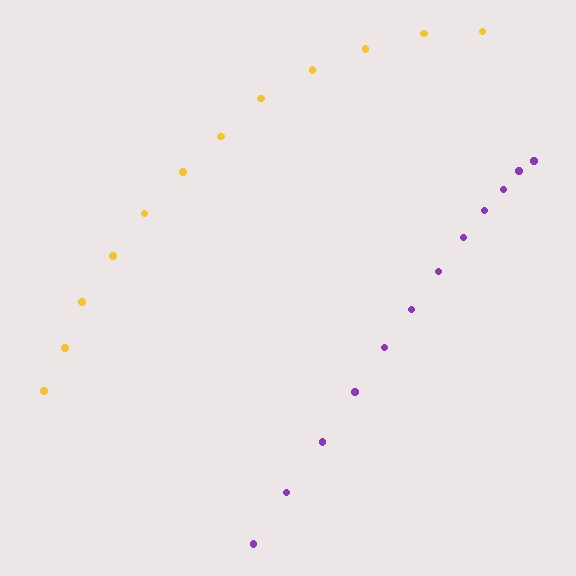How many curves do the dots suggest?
There are 2 distinct paths.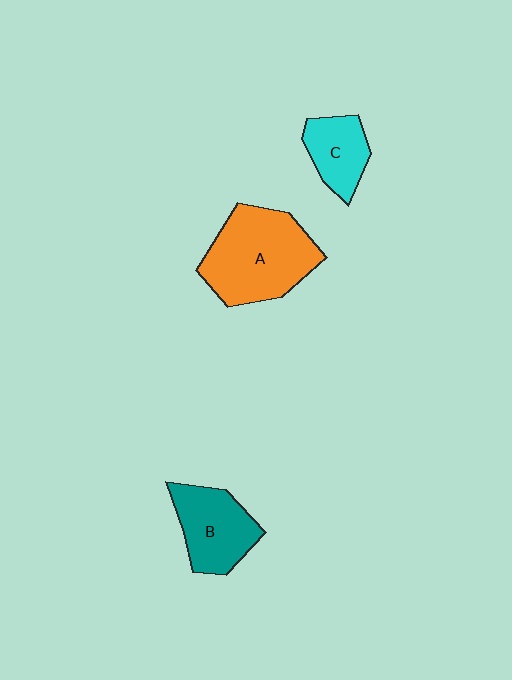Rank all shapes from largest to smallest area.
From largest to smallest: A (orange), B (teal), C (cyan).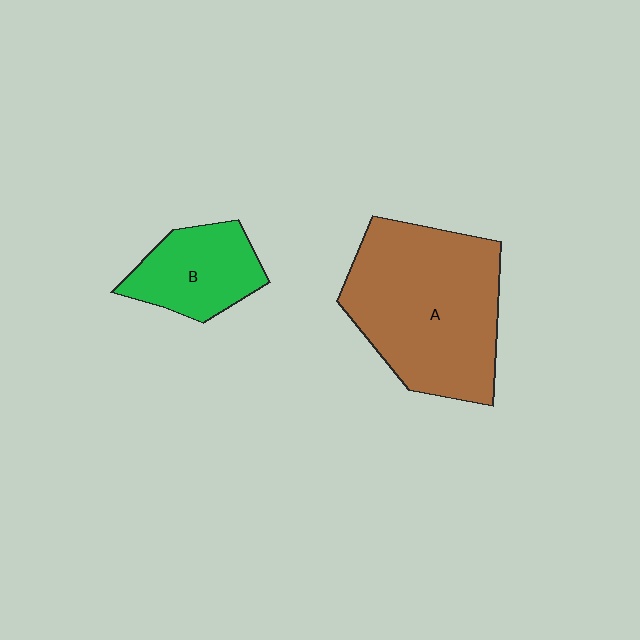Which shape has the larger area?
Shape A (brown).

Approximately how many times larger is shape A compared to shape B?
Approximately 2.3 times.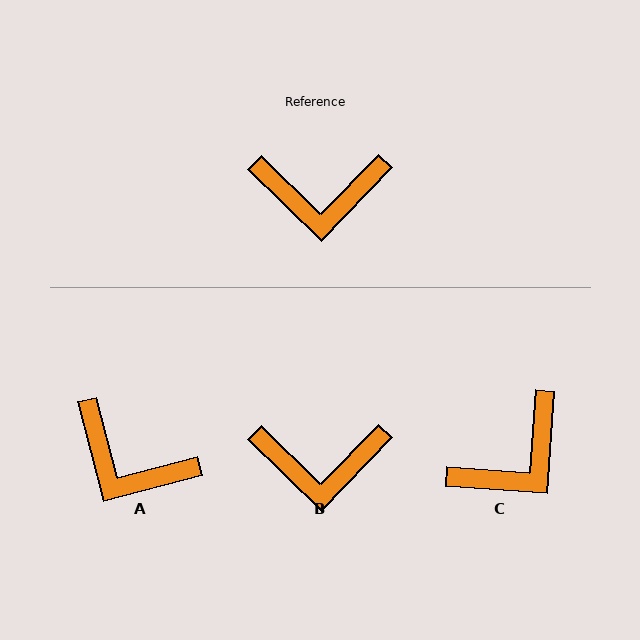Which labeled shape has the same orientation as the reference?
B.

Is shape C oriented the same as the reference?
No, it is off by about 40 degrees.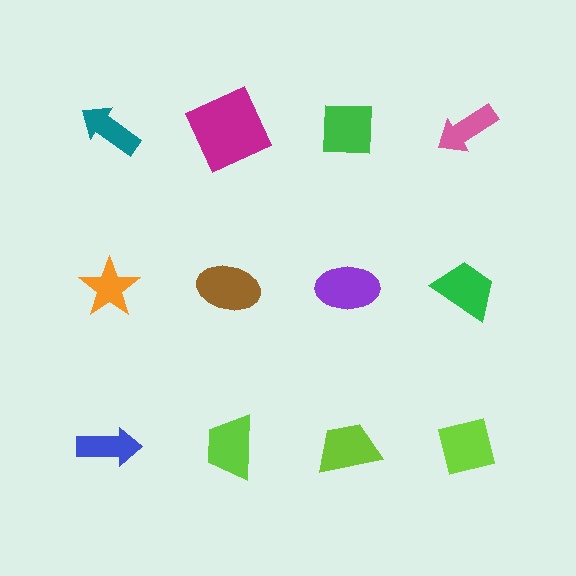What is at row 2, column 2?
A brown ellipse.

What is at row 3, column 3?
A lime trapezoid.